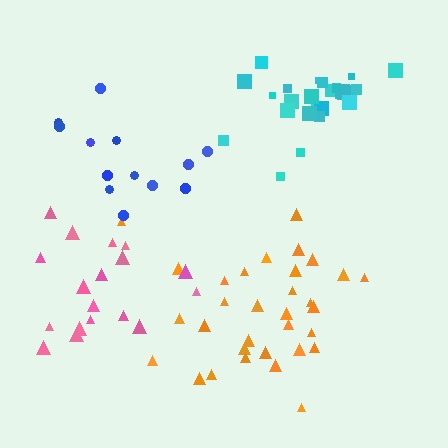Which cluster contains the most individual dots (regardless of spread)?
Orange (32).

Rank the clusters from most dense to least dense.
cyan, orange, pink, blue.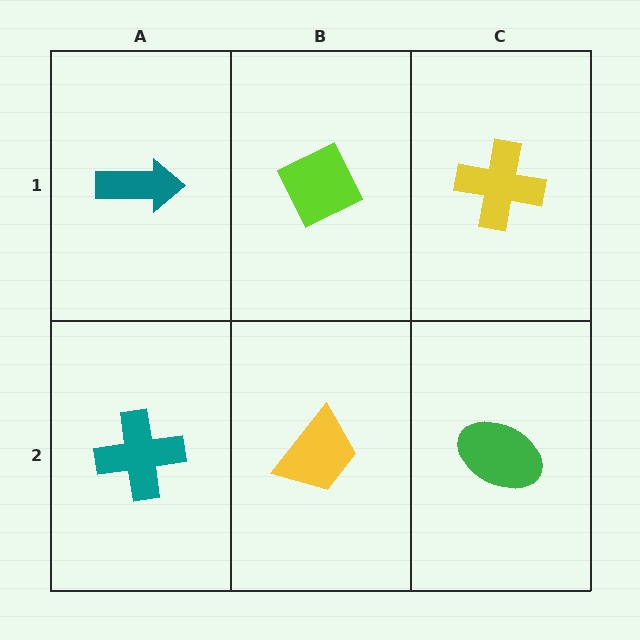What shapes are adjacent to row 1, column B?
A yellow trapezoid (row 2, column B), a teal arrow (row 1, column A), a yellow cross (row 1, column C).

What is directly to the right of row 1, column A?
A lime diamond.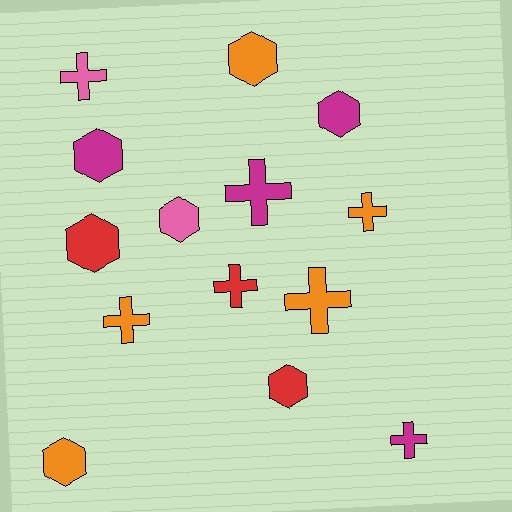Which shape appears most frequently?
Hexagon, with 7 objects.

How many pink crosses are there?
There is 1 pink cross.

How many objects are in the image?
There are 14 objects.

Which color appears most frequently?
Orange, with 5 objects.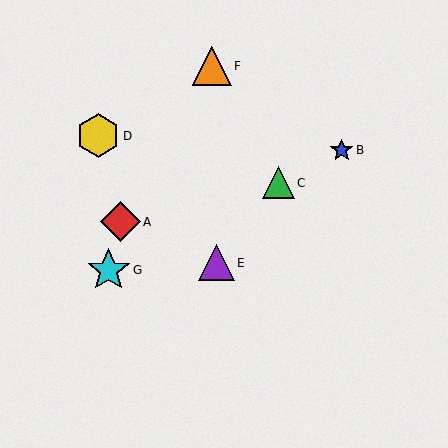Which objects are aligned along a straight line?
Objects B, C, G are aligned along a straight line.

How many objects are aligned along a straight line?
3 objects (B, C, G) are aligned along a straight line.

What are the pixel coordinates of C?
Object C is at (279, 183).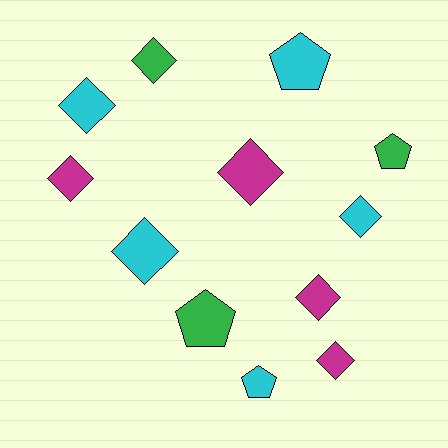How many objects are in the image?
There are 12 objects.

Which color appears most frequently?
Cyan, with 5 objects.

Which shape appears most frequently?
Diamond, with 8 objects.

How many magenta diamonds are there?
There are 4 magenta diamonds.